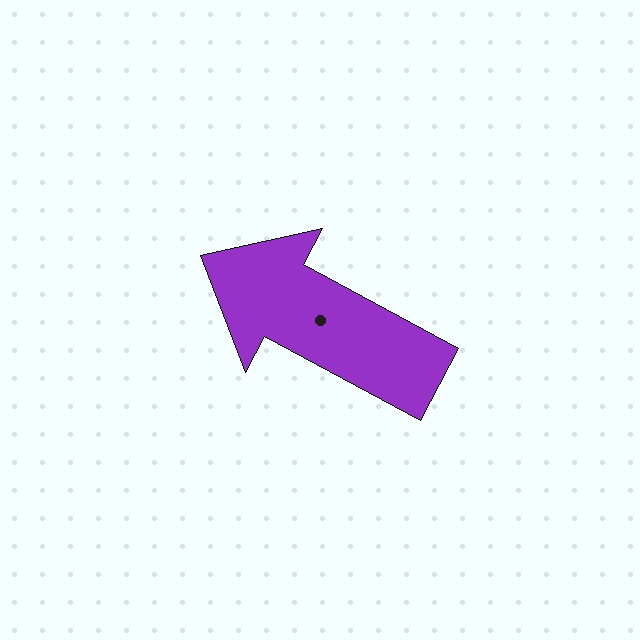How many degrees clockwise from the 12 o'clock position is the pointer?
Approximately 298 degrees.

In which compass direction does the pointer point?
Northwest.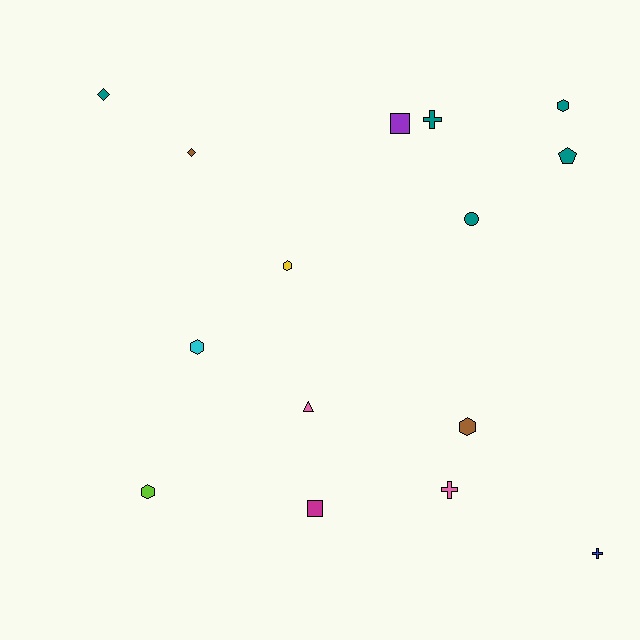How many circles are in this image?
There is 1 circle.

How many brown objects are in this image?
There are 2 brown objects.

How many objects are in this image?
There are 15 objects.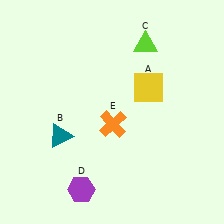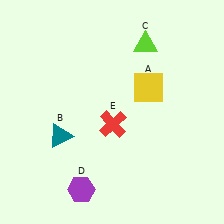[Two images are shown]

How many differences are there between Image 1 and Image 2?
There is 1 difference between the two images.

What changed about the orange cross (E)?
In Image 1, E is orange. In Image 2, it changed to red.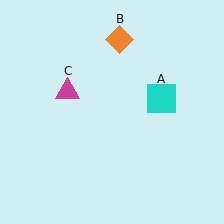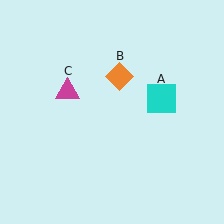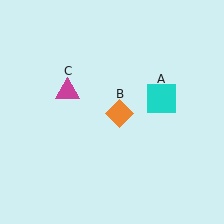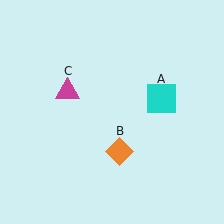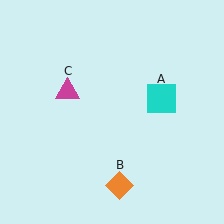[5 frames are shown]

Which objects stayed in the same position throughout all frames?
Cyan square (object A) and magenta triangle (object C) remained stationary.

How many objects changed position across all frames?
1 object changed position: orange diamond (object B).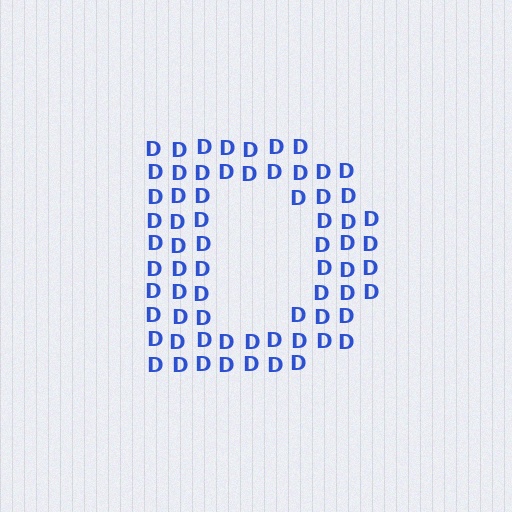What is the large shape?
The large shape is the letter D.